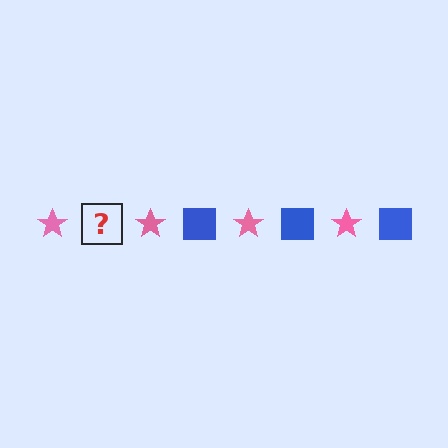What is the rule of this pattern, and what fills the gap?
The rule is that the pattern alternates between pink star and blue square. The gap should be filled with a blue square.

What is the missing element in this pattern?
The missing element is a blue square.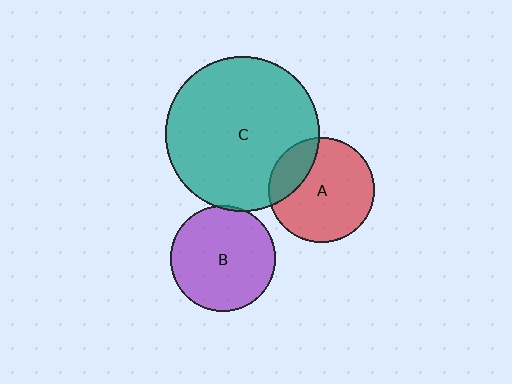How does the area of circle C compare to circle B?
Approximately 2.1 times.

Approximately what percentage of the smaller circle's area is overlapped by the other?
Approximately 5%.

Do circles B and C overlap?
Yes.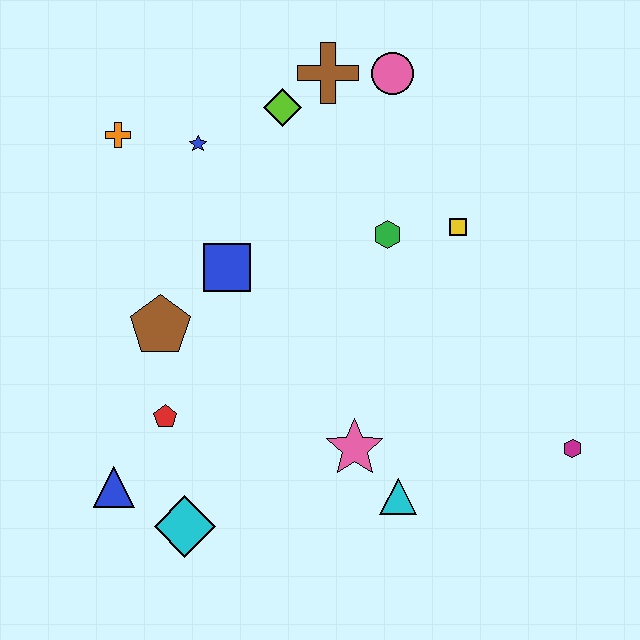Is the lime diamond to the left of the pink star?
Yes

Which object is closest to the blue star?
The orange cross is closest to the blue star.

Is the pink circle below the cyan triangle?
No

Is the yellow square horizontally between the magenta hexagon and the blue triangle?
Yes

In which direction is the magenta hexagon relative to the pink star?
The magenta hexagon is to the right of the pink star.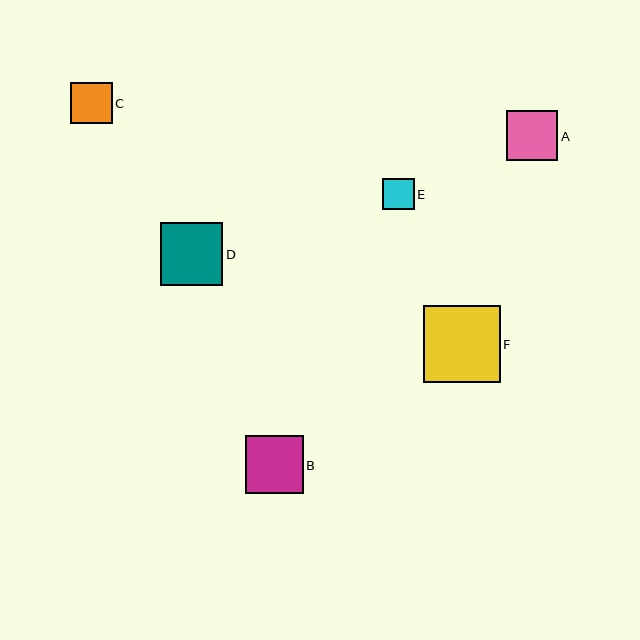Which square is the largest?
Square F is the largest with a size of approximately 77 pixels.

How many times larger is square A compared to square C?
Square A is approximately 1.2 times the size of square C.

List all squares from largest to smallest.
From largest to smallest: F, D, B, A, C, E.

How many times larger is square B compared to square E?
Square B is approximately 1.8 times the size of square E.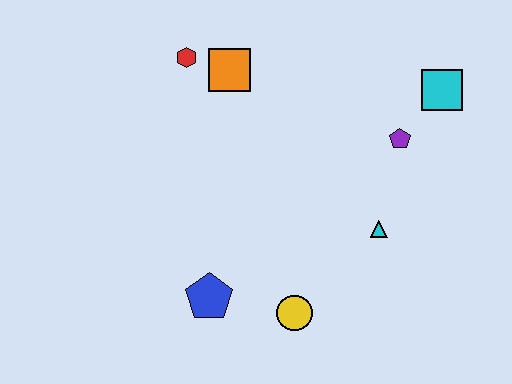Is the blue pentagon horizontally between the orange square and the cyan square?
No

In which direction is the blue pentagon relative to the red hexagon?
The blue pentagon is below the red hexagon.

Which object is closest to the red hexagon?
The orange square is closest to the red hexagon.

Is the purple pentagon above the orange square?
No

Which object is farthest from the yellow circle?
The red hexagon is farthest from the yellow circle.